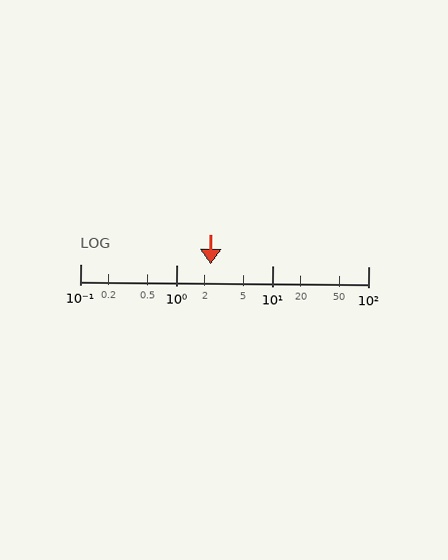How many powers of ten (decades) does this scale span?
The scale spans 3 decades, from 0.1 to 100.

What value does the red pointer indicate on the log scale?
The pointer indicates approximately 2.3.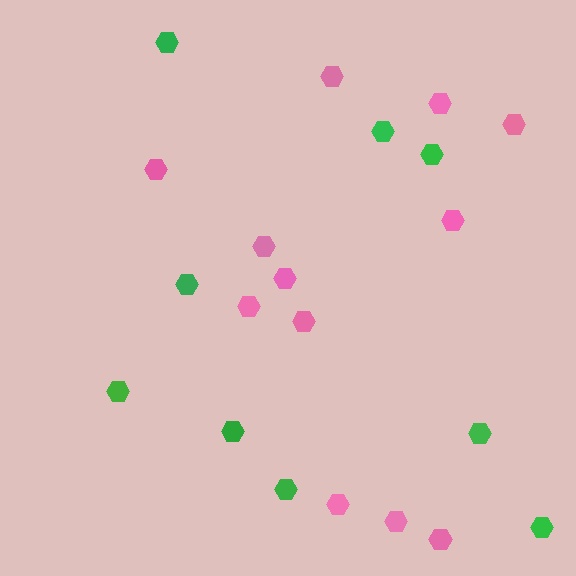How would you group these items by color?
There are 2 groups: one group of pink hexagons (12) and one group of green hexagons (9).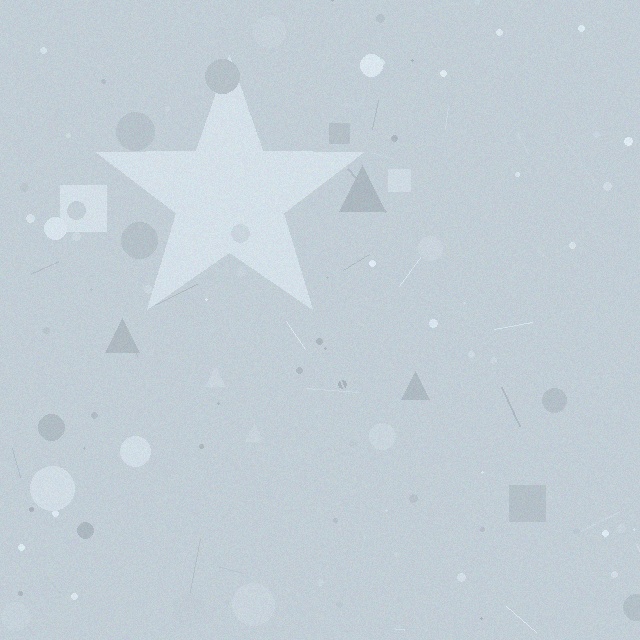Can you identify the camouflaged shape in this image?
The camouflaged shape is a star.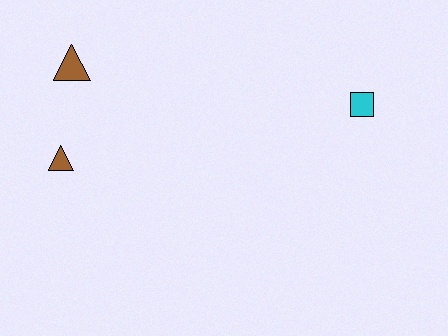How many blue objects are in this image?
There are no blue objects.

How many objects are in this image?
There are 3 objects.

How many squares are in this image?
There is 1 square.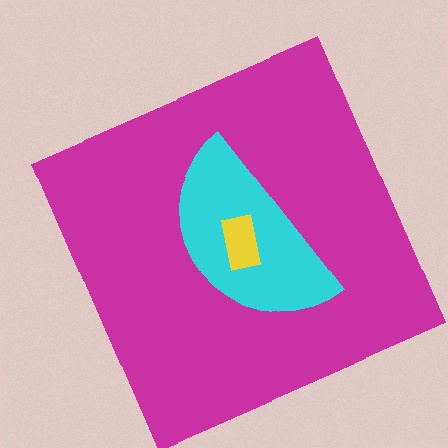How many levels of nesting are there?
3.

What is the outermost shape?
The magenta square.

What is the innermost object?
The yellow rectangle.